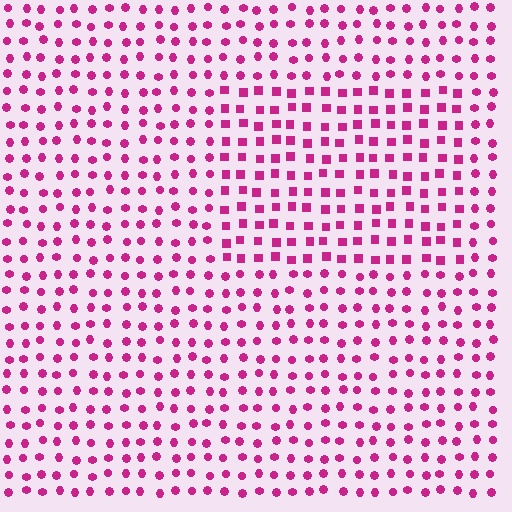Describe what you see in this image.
The image is filled with small magenta elements arranged in a uniform grid. A rectangle-shaped region contains squares, while the surrounding area contains circles. The boundary is defined purely by the change in element shape.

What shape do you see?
I see a rectangle.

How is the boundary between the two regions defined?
The boundary is defined by a change in element shape: squares inside vs. circles outside. All elements share the same color and spacing.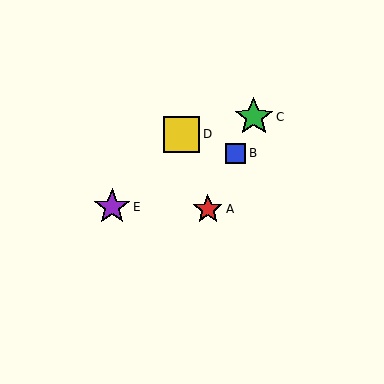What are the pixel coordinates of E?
Object E is at (112, 207).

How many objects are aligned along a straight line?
3 objects (A, B, C) are aligned along a straight line.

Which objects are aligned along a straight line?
Objects A, B, C are aligned along a straight line.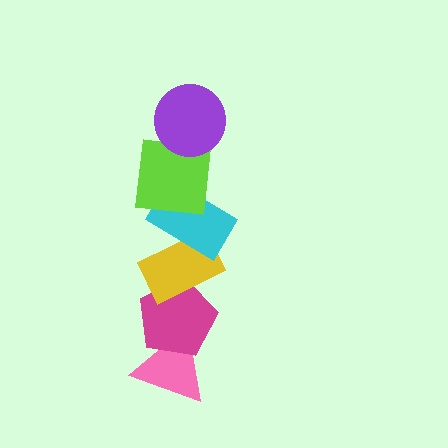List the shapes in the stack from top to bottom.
From top to bottom: the purple circle, the lime square, the cyan rectangle, the yellow rectangle, the magenta pentagon, the pink triangle.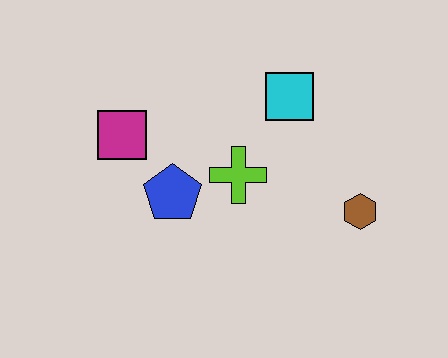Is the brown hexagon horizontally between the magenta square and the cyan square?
No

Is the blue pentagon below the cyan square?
Yes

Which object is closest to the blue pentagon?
The lime cross is closest to the blue pentagon.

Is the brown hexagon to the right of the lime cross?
Yes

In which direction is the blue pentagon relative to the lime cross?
The blue pentagon is to the left of the lime cross.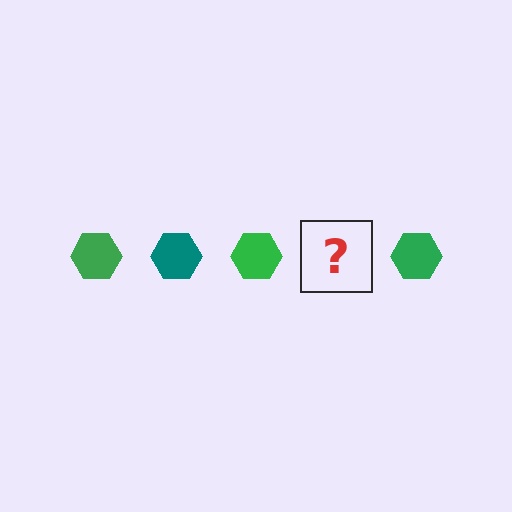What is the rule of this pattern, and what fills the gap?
The rule is that the pattern cycles through green, teal hexagons. The gap should be filled with a teal hexagon.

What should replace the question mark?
The question mark should be replaced with a teal hexagon.